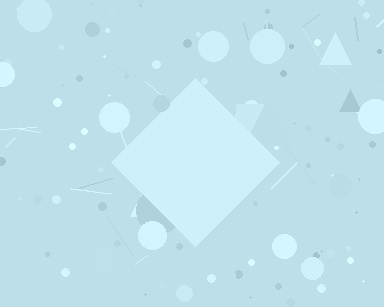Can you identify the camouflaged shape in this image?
The camouflaged shape is a diamond.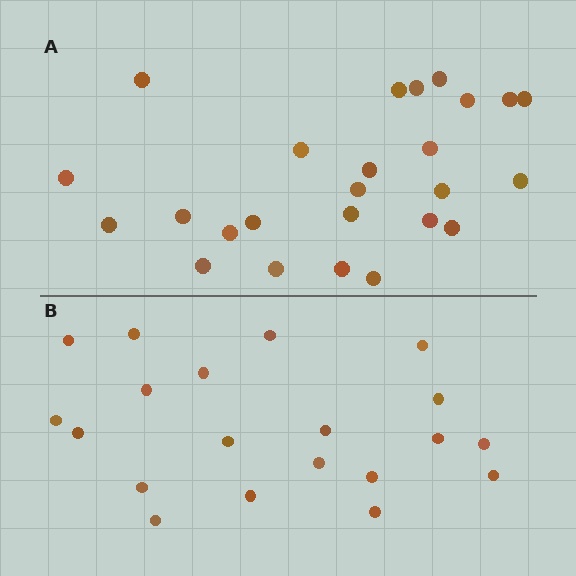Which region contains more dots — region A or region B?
Region A (the top region) has more dots.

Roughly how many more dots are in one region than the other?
Region A has about 5 more dots than region B.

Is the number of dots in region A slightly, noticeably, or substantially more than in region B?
Region A has noticeably more, but not dramatically so. The ratio is roughly 1.2 to 1.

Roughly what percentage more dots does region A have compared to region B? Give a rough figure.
About 25% more.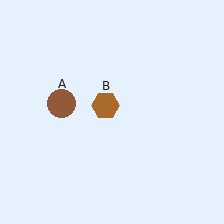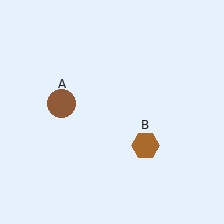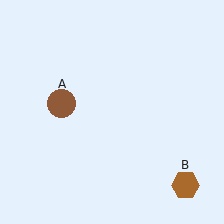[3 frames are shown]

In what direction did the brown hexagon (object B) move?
The brown hexagon (object B) moved down and to the right.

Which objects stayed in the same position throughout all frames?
Brown circle (object A) remained stationary.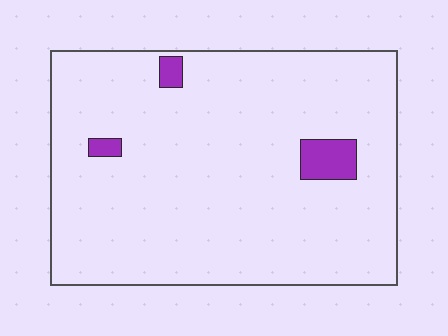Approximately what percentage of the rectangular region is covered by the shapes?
Approximately 5%.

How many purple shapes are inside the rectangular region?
3.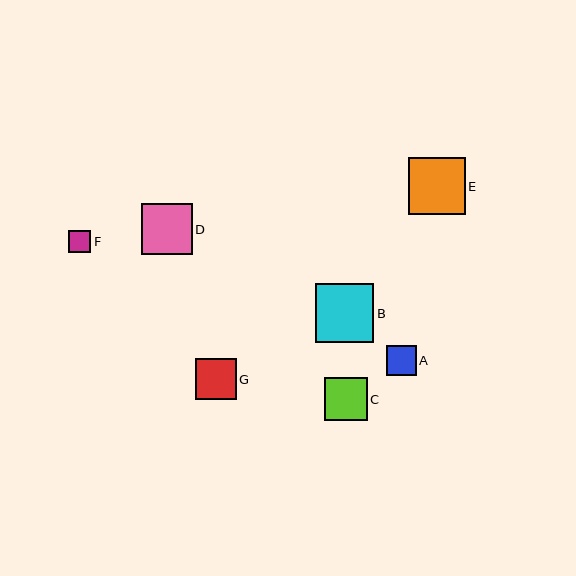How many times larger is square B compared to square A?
Square B is approximately 2.0 times the size of square A.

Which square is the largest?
Square B is the largest with a size of approximately 59 pixels.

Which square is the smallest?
Square F is the smallest with a size of approximately 22 pixels.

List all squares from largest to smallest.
From largest to smallest: B, E, D, C, G, A, F.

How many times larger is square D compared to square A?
Square D is approximately 1.7 times the size of square A.